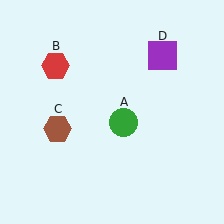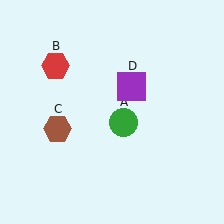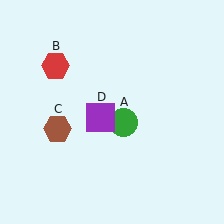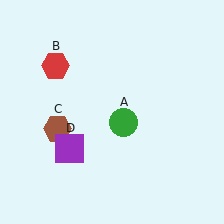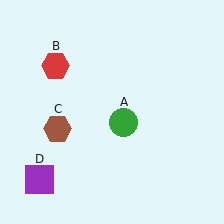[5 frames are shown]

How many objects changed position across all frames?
1 object changed position: purple square (object D).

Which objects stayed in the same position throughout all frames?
Green circle (object A) and red hexagon (object B) and brown hexagon (object C) remained stationary.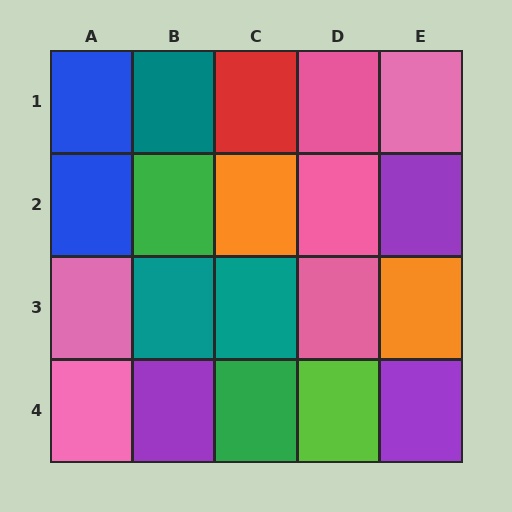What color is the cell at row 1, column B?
Teal.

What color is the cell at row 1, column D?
Pink.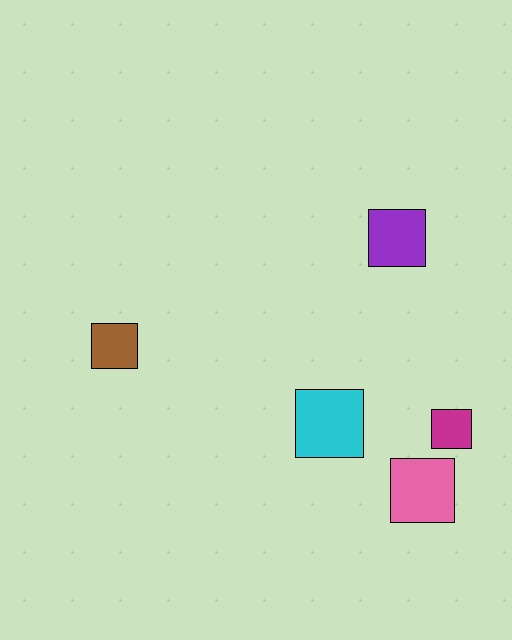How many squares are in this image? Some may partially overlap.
There are 5 squares.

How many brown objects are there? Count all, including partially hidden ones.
There is 1 brown object.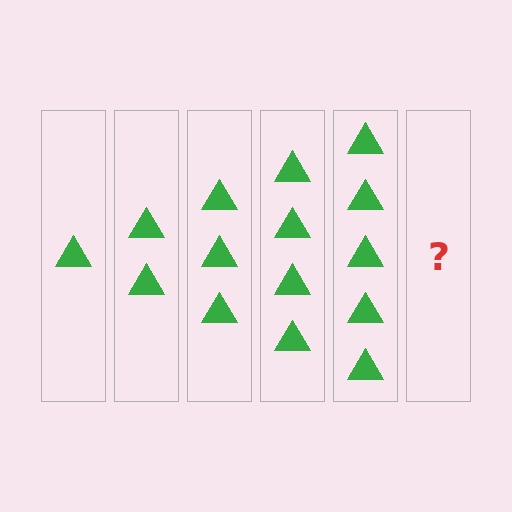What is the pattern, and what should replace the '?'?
The pattern is that each step adds one more triangle. The '?' should be 6 triangles.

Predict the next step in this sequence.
The next step is 6 triangles.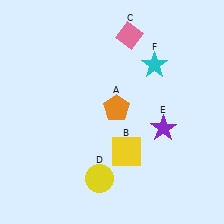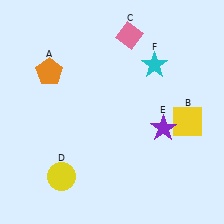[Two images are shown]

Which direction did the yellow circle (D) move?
The yellow circle (D) moved left.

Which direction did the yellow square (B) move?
The yellow square (B) moved right.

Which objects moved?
The objects that moved are: the orange pentagon (A), the yellow square (B), the yellow circle (D).